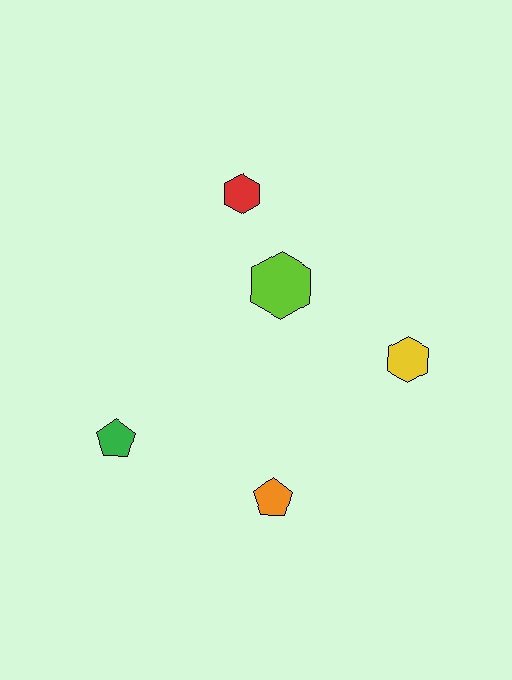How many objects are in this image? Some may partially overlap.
There are 5 objects.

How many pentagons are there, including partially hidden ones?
There are 2 pentagons.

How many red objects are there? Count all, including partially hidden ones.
There is 1 red object.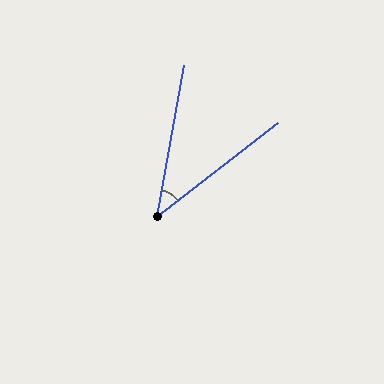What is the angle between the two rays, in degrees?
Approximately 42 degrees.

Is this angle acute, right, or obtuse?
It is acute.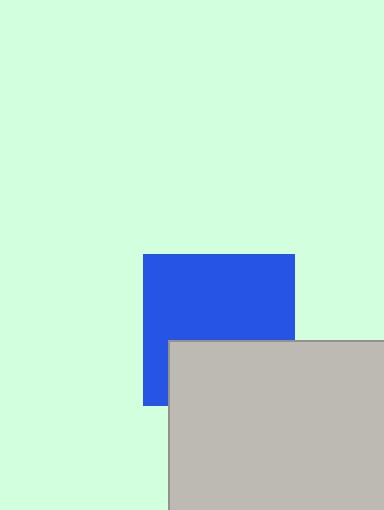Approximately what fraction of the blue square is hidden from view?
Roughly 37% of the blue square is hidden behind the light gray square.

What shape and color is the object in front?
The object in front is a light gray square.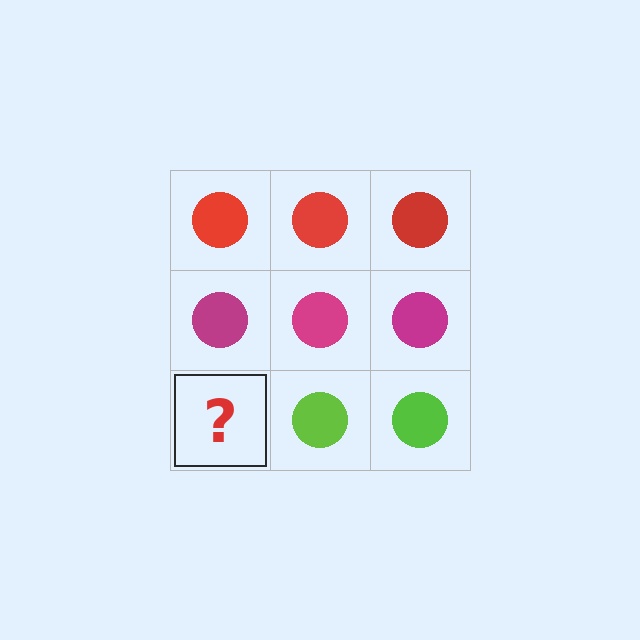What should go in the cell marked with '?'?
The missing cell should contain a lime circle.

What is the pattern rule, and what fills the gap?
The rule is that each row has a consistent color. The gap should be filled with a lime circle.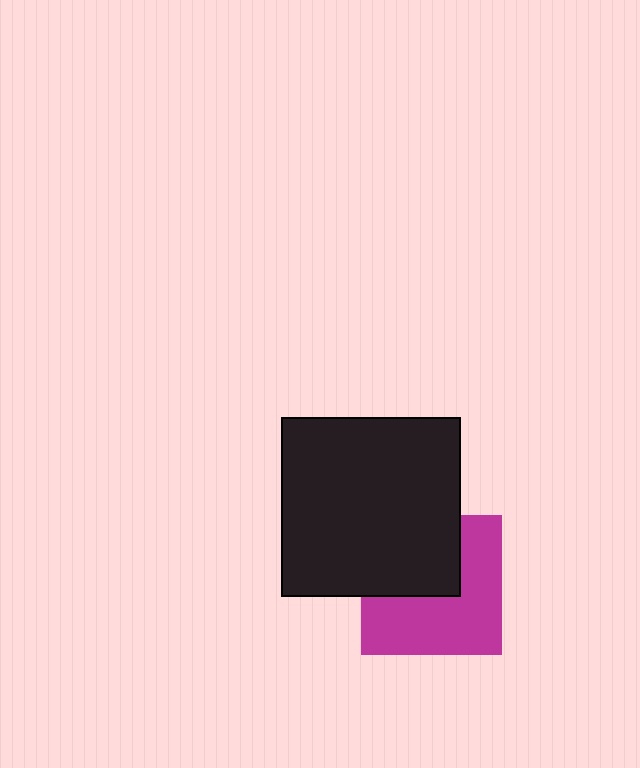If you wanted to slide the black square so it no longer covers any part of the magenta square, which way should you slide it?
Slide it up — that is the most direct way to separate the two shapes.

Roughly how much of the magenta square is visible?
About half of it is visible (roughly 58%).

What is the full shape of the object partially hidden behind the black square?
The partially hidden object is a magenta square.